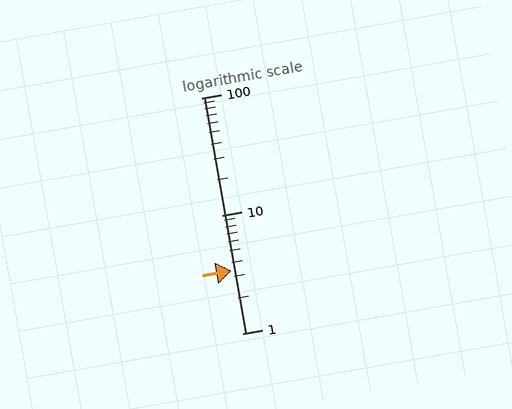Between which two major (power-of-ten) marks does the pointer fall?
The pointer is between 1 and 10.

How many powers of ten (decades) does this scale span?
The scale spans 2 decades, from 1 to 100.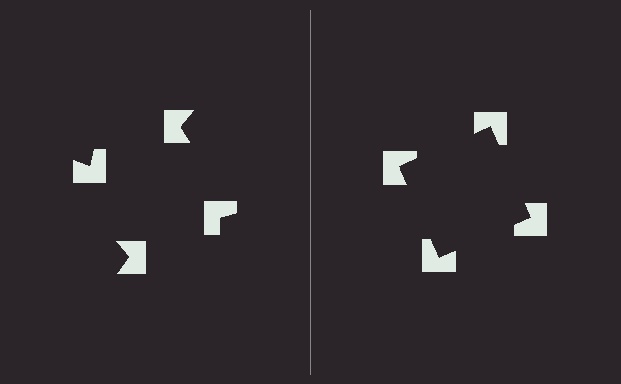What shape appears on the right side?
An illusory square.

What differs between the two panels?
The notched squares are positioned identically on both sides; only the wedge orientations differ. On the right they align to a square; on the left they are misaligned.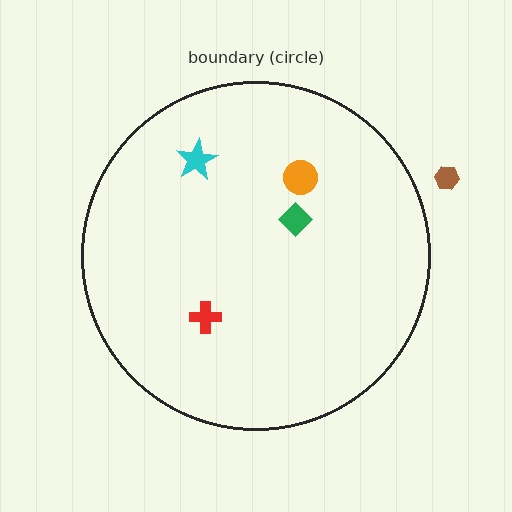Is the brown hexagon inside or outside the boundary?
Outside.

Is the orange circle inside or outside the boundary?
Inside.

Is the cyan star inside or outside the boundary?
Inside.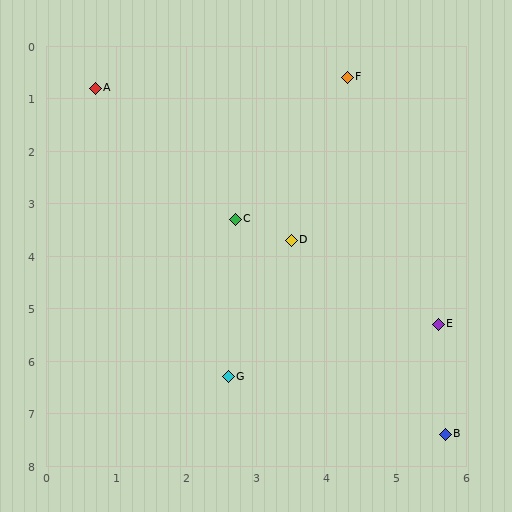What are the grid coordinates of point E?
Point E is at approximately (5.6, 5.3).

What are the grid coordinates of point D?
Point D is at approximately (3.5, 3.7).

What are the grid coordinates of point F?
Point F is at approximately (4.3, 0.6).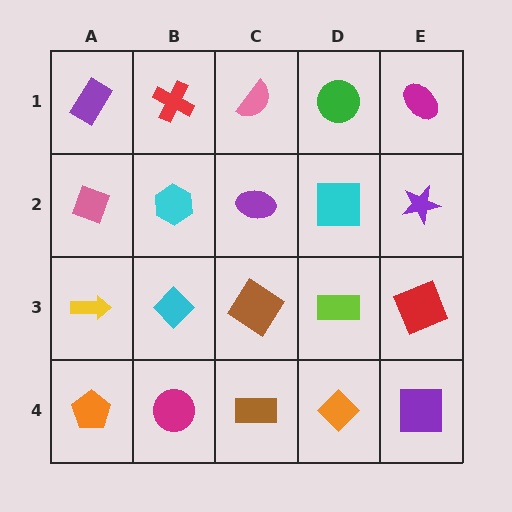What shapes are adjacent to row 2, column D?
A green circle (row 1, column D), a lime rectangle (row 3, column D), a purple ellipse (row 2, column C), a purple star (row 2, column E).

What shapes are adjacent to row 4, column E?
A red square (row 3, column E), an orange diamond (row 4, column D).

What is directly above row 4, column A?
A yellow arrow.